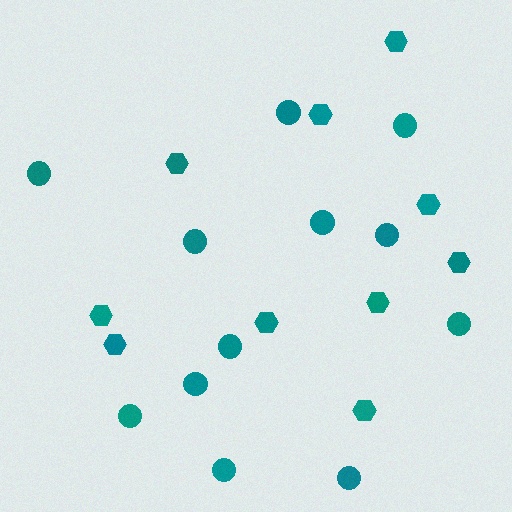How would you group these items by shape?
There are 2 groups: one group of circles (12) and one group of hexagons (10).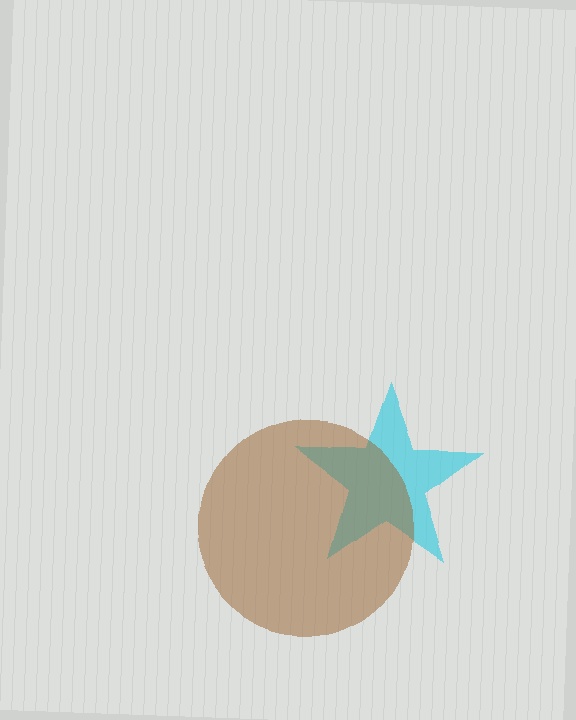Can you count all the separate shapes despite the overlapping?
Yes, there are 2 separate shapes.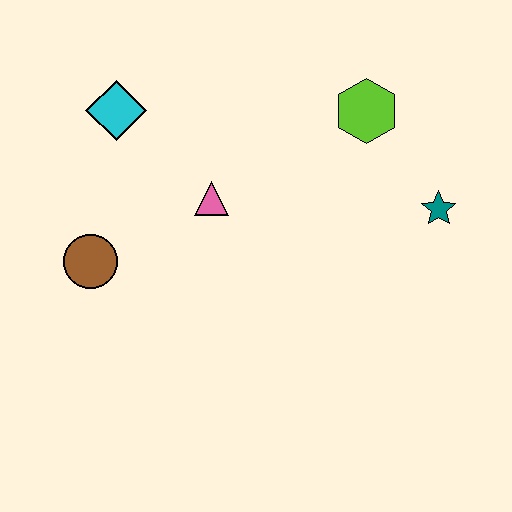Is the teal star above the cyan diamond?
No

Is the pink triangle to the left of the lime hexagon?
Yes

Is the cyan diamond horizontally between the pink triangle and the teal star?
No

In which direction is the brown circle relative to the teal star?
The brown circle is to the left of the teal star.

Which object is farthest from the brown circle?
The teal star is farthest from the brown circle.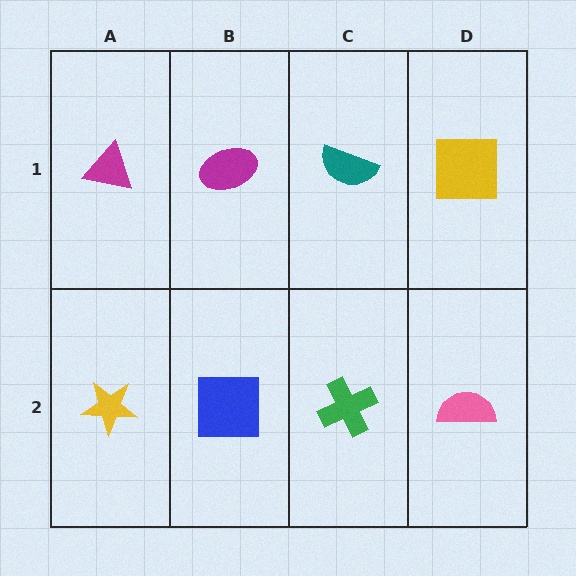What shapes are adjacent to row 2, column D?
A yellow square (row 1, column D), a green cross (row 2, column C).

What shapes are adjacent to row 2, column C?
A teal semicircle (row 1, column C), a blue square (row 2, column B), a pink semicircle (row 2, column D).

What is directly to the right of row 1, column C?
A yellow square.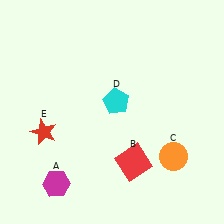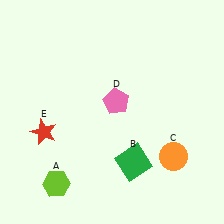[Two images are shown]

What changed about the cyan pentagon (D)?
In Image 1, D is cyan. In Image 2, it changed to pink.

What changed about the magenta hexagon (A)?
In Image 1, A is magenta. In Image 2, it changed to lime.